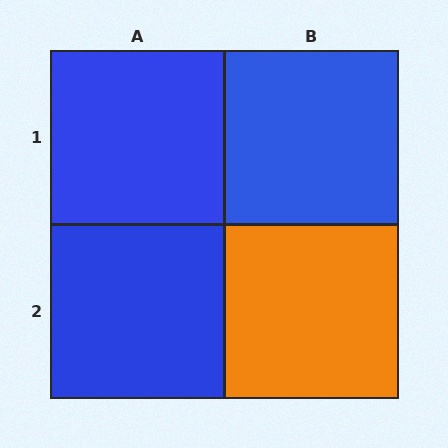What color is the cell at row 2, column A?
Blue.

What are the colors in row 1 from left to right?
Blue, blue.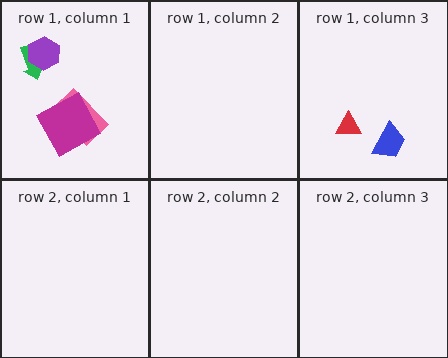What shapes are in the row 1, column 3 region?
The red triangle, the blue trapezoid.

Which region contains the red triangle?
The row 1, column 3 region.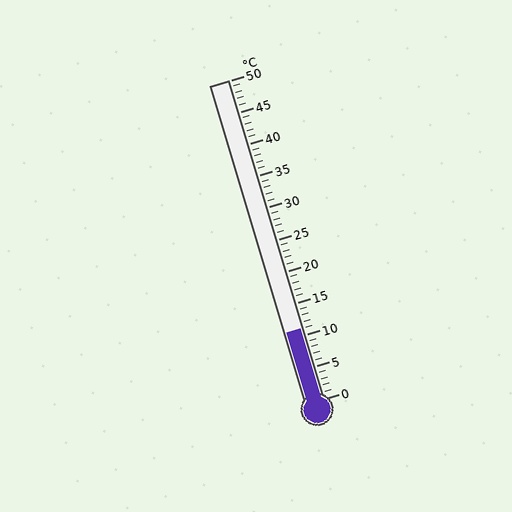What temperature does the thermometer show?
The thermometer shows approximately 11°C.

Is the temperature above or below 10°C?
The temperature is above 10°C.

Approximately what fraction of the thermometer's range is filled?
The thermometer is filled to approximately 20% of its range.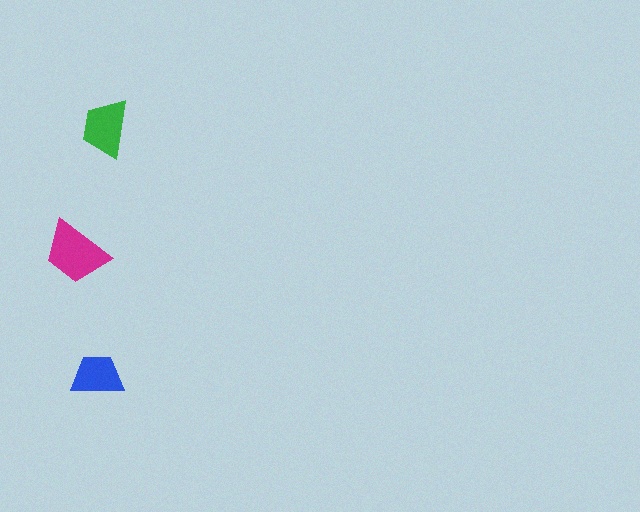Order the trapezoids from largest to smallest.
the magenta one, the green one, the blue one.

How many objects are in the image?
There are 3 objects in the image.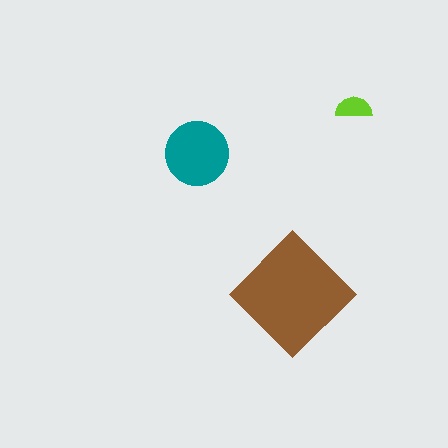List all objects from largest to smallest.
The brown diamond, the teal circle, the lime semicircle.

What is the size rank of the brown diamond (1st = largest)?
1st.